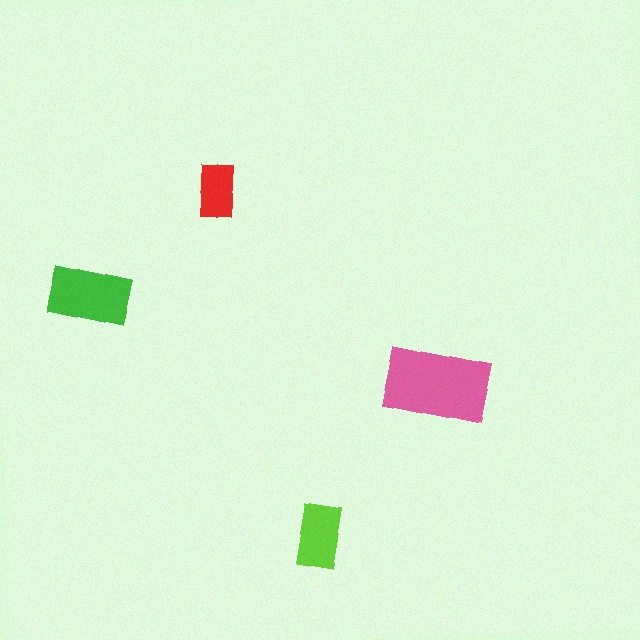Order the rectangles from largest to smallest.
the pink one, the green one, the lime one, the red one.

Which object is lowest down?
The lime rectangle is bottommost.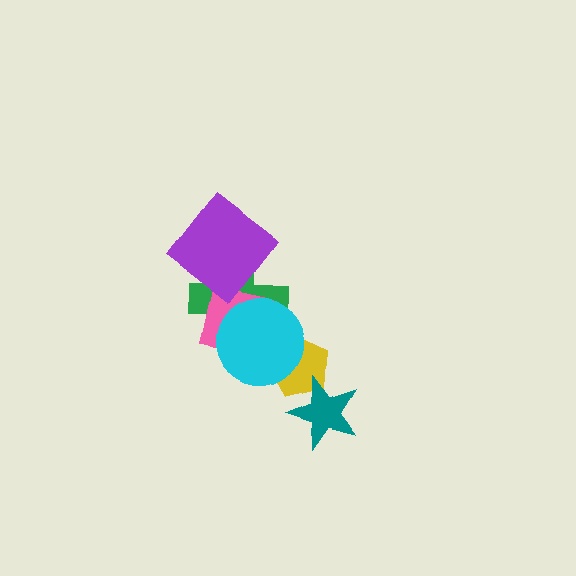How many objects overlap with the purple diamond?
1 object overlaps with the purple diamond.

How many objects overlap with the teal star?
1 object overlaps with the teal star.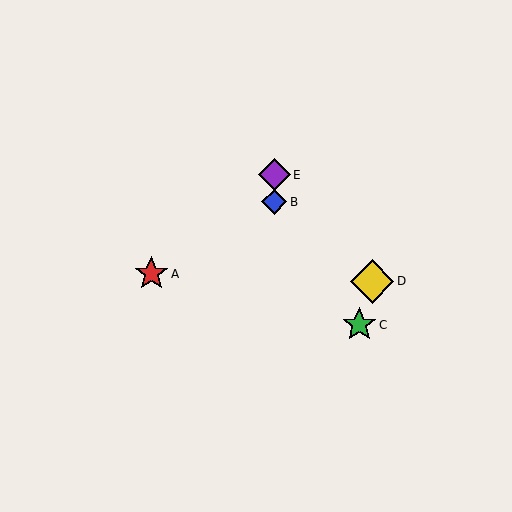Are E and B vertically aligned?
Yes, both are at x≈274.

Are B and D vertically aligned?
No, B is at x≈274 and D is at x≈372.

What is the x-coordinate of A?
Object A is at x≈151.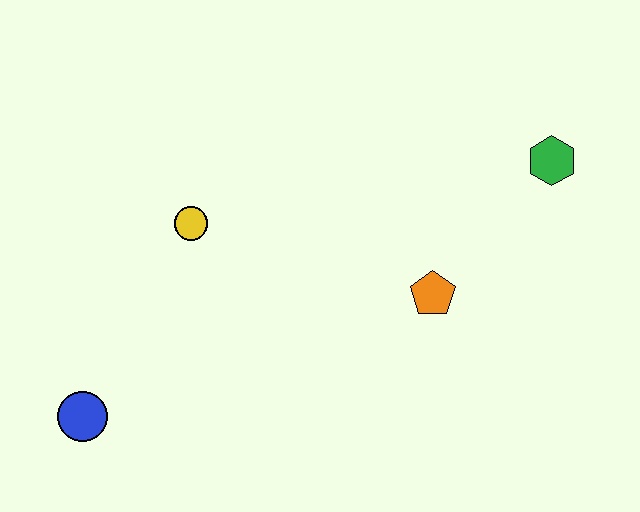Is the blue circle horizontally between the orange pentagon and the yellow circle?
No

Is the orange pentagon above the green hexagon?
No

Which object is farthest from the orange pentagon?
The blue circle is farthest from the orange pentagon.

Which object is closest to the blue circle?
The yellow circle is closest to the blue circle.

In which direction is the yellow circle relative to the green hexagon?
The yellow circle is to the left of the green hexagon.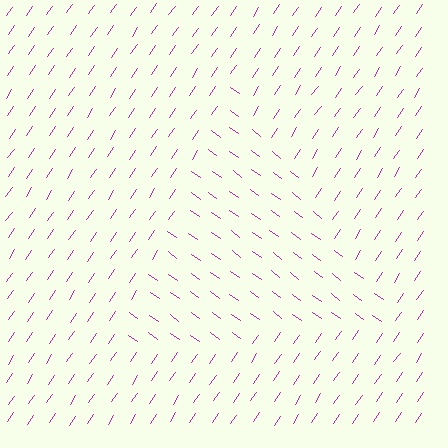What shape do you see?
I see a triangle.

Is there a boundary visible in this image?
Yes, there is a texture boundary formed by a change in line orientation.